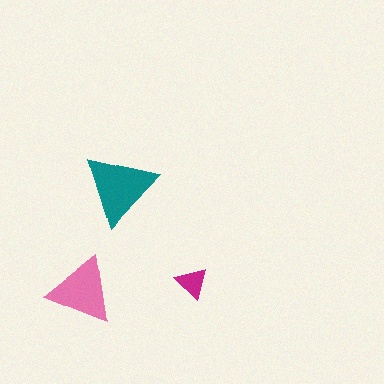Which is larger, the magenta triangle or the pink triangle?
The pink one.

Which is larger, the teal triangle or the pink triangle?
The teal one.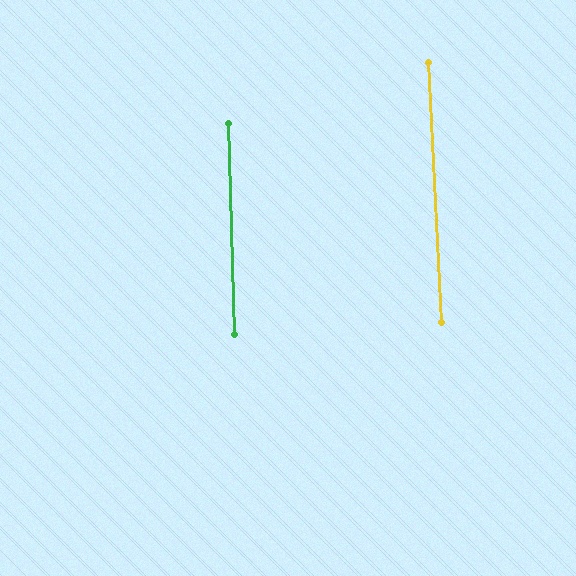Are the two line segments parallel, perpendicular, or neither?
Parallel — their directions differ by only 1.1°.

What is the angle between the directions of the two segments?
Approximately 1 degree.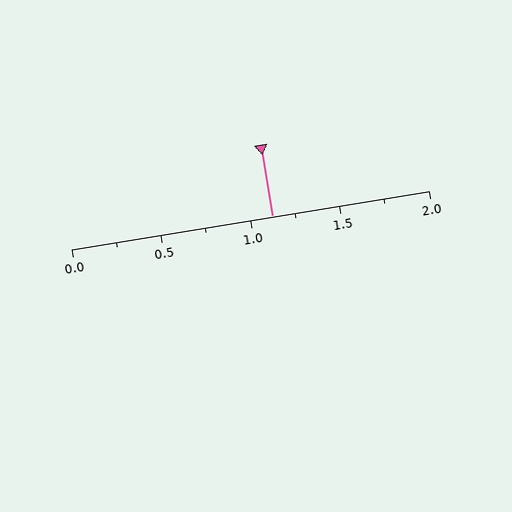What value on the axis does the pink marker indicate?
The marker indicates approximately 1.12.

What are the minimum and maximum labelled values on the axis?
The axis runs from 0.0 to 2.0.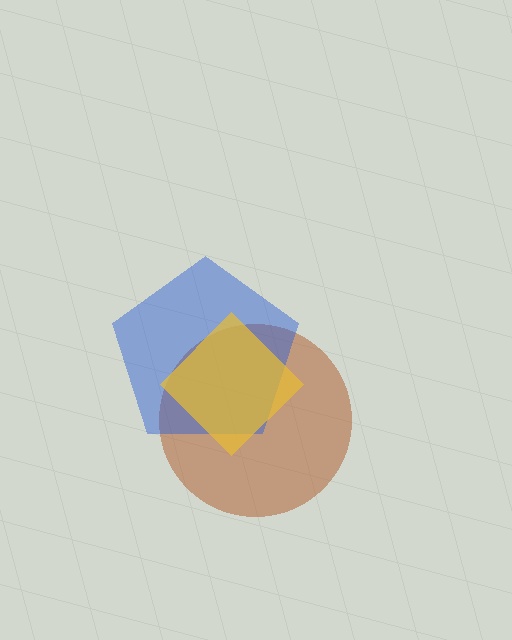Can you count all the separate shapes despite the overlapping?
Yes, there are 3 separate shapes.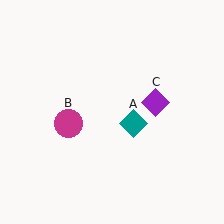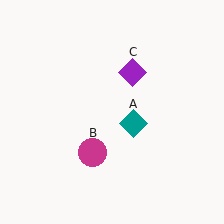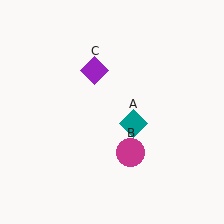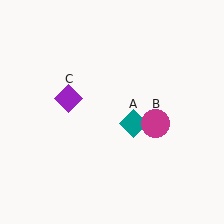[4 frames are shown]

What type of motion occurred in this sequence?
The magenta circle (object B), purple diamond (object C) rotated counterclockwise around the center of the scene.